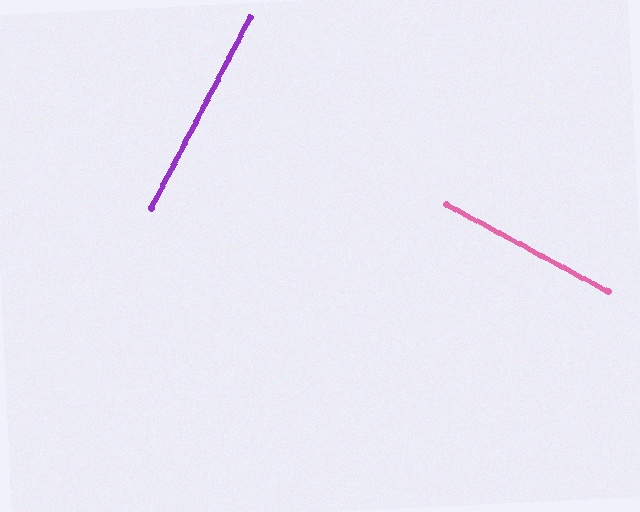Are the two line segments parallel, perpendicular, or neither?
Perpendicular — they meet at approximately 89°.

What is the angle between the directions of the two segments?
Approximately 89 degrees.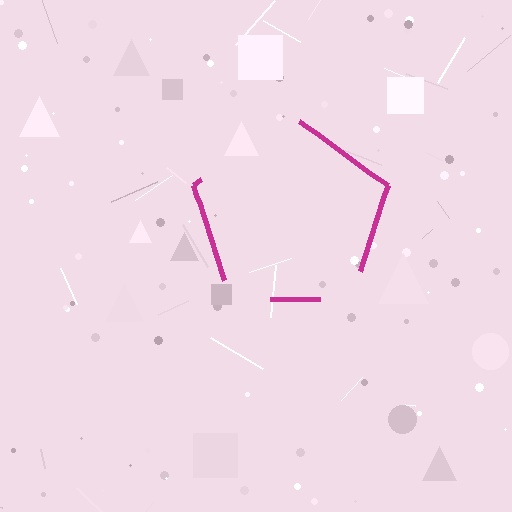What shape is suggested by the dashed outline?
The dashed outline suggests a pentagon.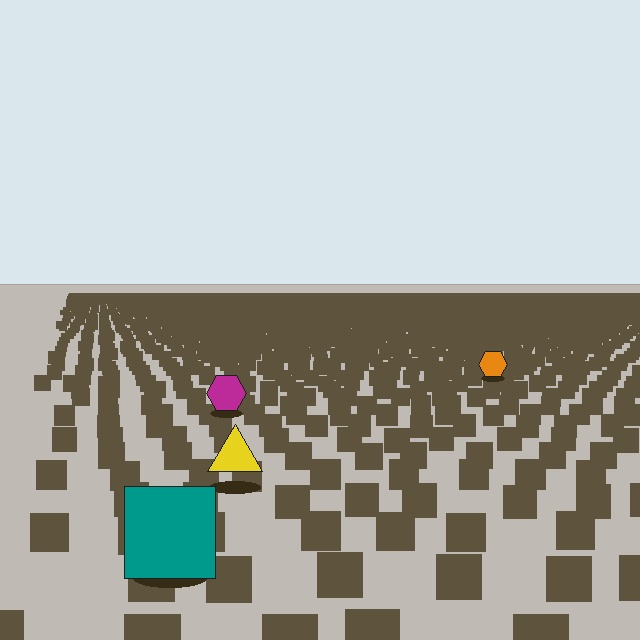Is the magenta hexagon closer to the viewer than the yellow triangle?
No. The yellow triangle is closer — you can tell from the texture gradient: the ground texture is coarser near it.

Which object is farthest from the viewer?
The orange hexagon is farthest from the viewer. It appears smaller and the ground texture around it is denser.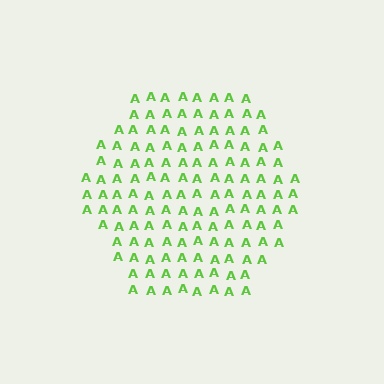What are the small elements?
The small elements are letter A's.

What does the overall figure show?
The overall figure shows a hexagon.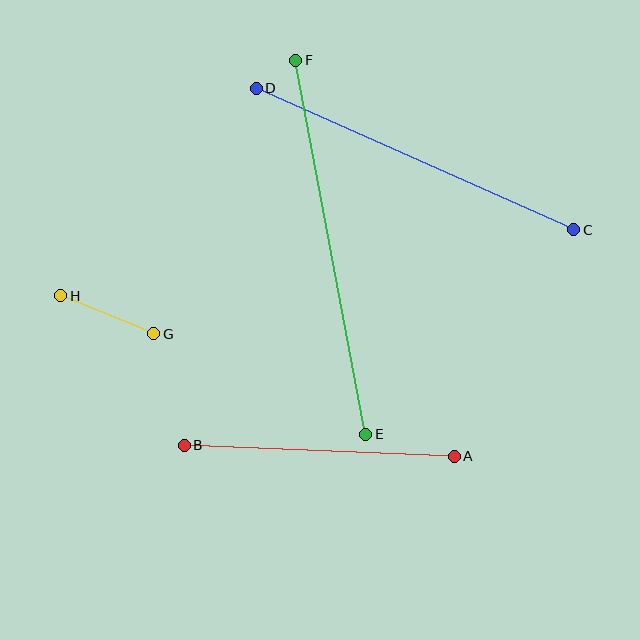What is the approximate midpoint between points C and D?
The midpoint is at approximately (415, 159) pixels.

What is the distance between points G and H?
The distance is approximately 101 pixels.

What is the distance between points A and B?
The distance is approximately 270 pixels.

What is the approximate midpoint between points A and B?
The midpoint is at approximately (319, 451) pixels.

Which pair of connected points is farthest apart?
Points E and F are farthest apart.